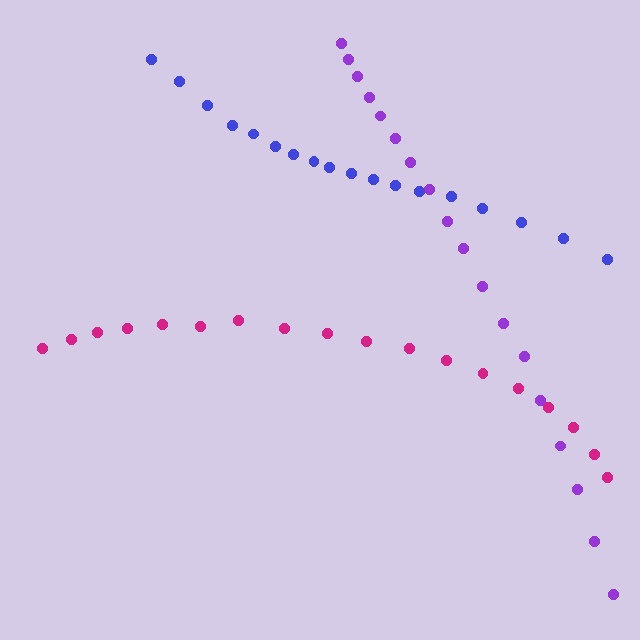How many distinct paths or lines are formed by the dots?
There are 3 distinct paths.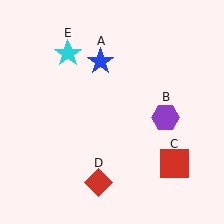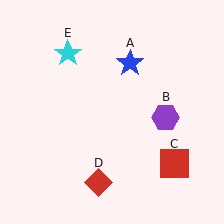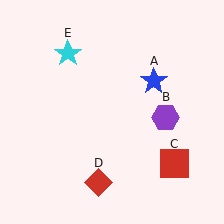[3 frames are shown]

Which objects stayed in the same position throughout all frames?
Purple hexagon (object B) and red square (object C) and red diamond (object D) and cyan star (object E) remained stationary.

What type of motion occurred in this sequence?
The blue star (object A) rotated clockwise around the center of the scene.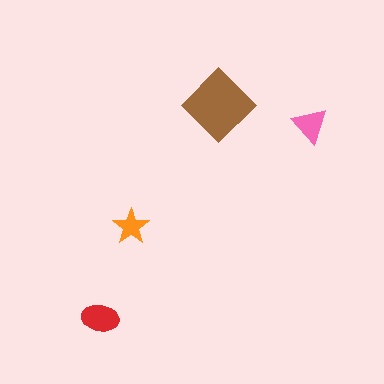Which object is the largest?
The brown diamond.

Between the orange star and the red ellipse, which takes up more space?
The red ellipse.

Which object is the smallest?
The orange star.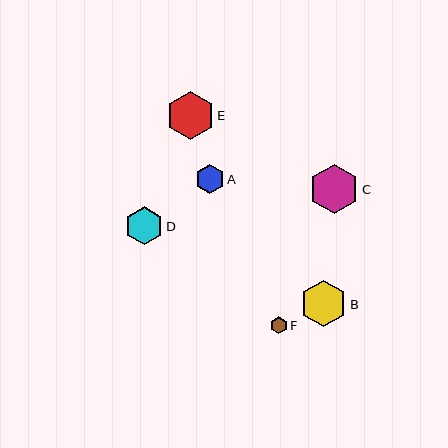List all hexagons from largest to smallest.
From largest to smallest: C, E, B, D, A, F.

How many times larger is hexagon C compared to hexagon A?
Hexagon C is approximately 1.7 times the size of hexagon A.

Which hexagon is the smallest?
Hexagon F is the smallest with a size of approximately 17 pixels.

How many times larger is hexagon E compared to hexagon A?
Hexagon E is approximately 1.7 times the size of hexagon A.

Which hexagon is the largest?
Hexagon C is the largest with a size of approximately 49 pixels.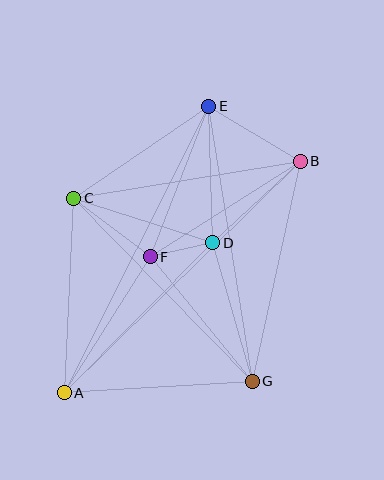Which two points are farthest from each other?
Points A and B are farthest from each other.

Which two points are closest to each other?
Points D and F are closest to each other.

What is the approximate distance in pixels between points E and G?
The distance between E and G is approximately 278 pixels.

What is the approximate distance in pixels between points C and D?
The distance between C and D is approximately 146 pixels.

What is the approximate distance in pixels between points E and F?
The distance between E and F is approximately 161 pixels.